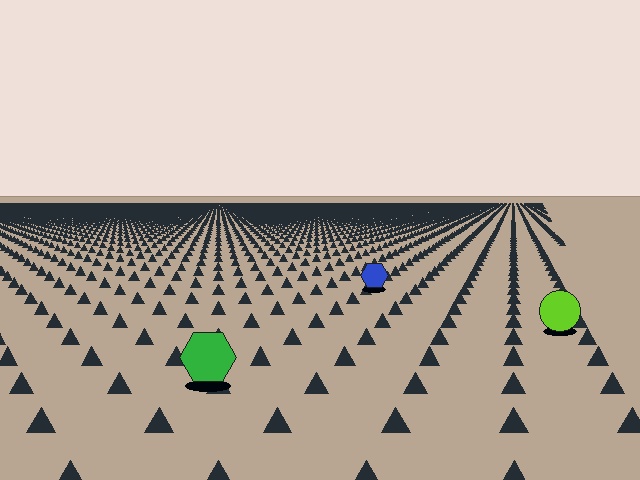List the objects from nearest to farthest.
From nearest to farthest: the green hexagon, the lime circle, the blue hexagon.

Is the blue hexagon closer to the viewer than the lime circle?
No. The lime circle is closer — you can tell from the texture gradient: the ground texture is coarser near it.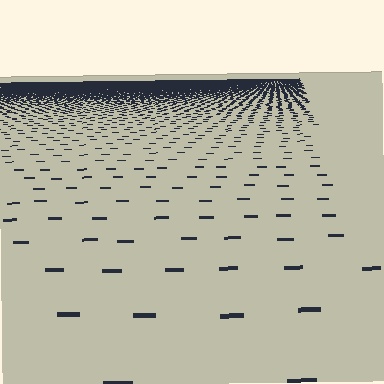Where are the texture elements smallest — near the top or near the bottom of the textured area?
Near the top.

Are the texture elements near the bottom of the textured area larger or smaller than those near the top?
Larger. Near the bottom, elements are closer to the viewer and appear at a bigger on-screen size.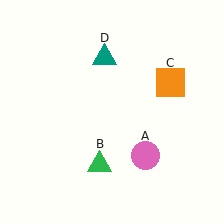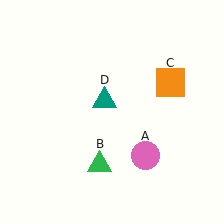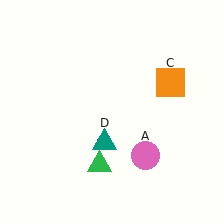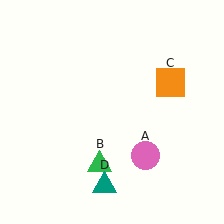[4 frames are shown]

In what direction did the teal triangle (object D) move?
The teal triangle (object D) moved down.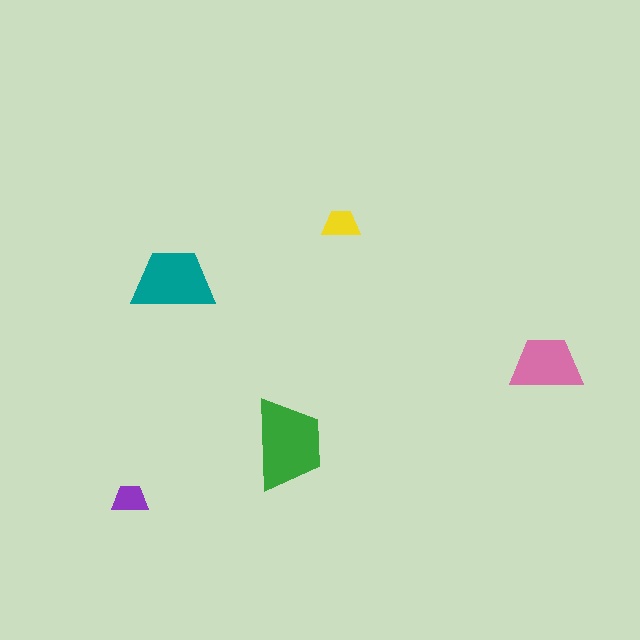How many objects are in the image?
There are 5 objects in the image.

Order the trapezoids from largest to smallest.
the green one, the teal one, the pink one, the yellow one, the purple one.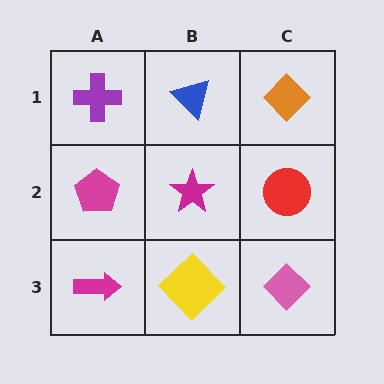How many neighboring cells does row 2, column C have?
3.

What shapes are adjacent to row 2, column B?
A blue triangle (row 1, column B), a yellow diamond (row 3, column B), a magenta pentagon (row 2, column A), a red circle (row 2, column C).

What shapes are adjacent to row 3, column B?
A magenta star (row 2, column B), a magenta arrow (row 3, column A), a pink diamond (row 3, column C).